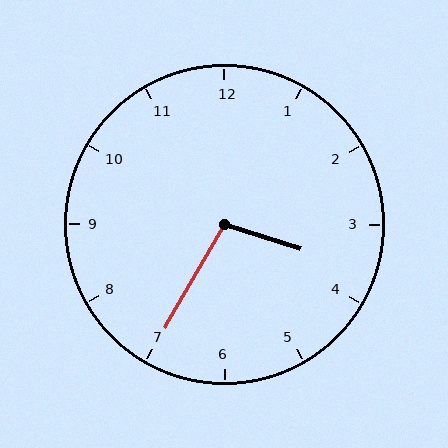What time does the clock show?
3:35.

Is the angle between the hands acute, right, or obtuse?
It is obtuse.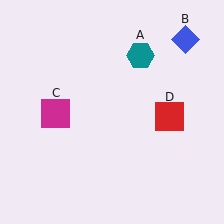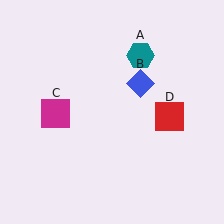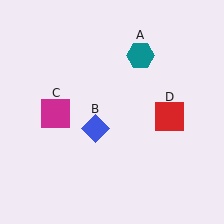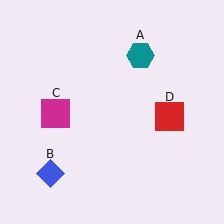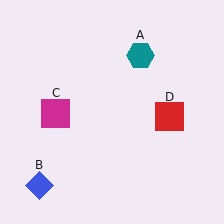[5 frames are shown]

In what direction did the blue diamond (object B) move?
The blue diamond (object B) moved down and to the left.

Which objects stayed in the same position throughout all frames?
Teal hexagon (object A) and magenta square (object C) and red square (object D) remained stationary.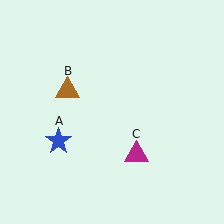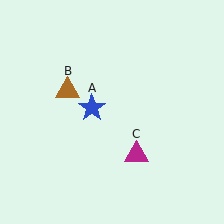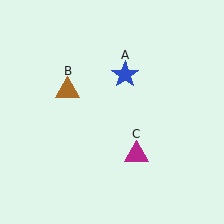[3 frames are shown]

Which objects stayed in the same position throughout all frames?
Brown triangle (object B) and magenta triangle (object C) remained stationary.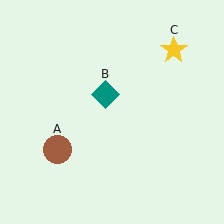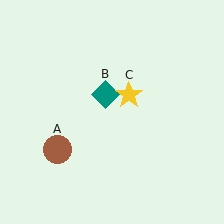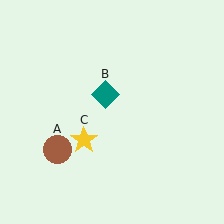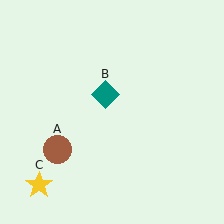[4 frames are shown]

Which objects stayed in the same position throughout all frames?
Brown circle (object A) and teal diamond (object B) remained stationary.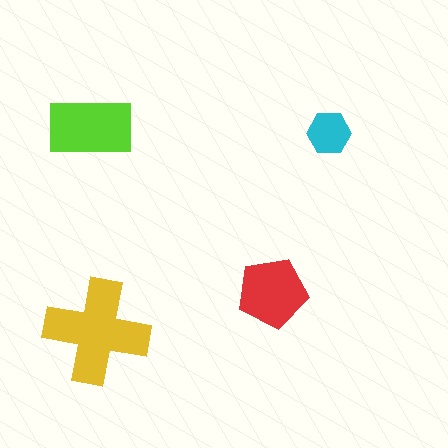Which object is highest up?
The lime rectangle is topmost.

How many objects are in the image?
There are 4 objects in the image.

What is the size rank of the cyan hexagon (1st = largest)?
4th.